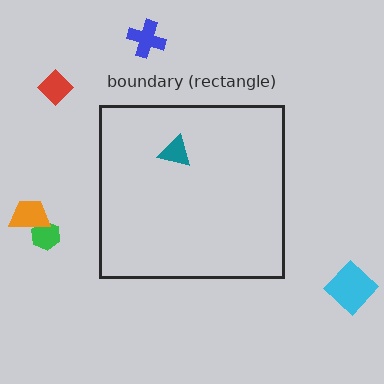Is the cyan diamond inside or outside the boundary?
Outside.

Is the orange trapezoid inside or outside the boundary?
Outside.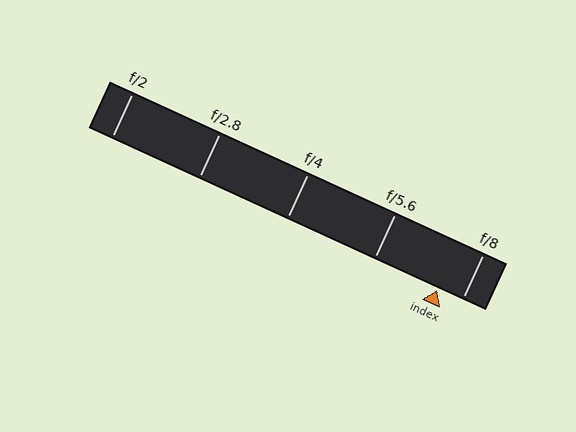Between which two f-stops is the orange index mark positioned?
The index mark is between f/5.6 and f/8.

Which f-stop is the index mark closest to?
The index mark is closest to f/8.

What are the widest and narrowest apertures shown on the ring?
The widest aperture shown is f/2 and the narrowest is f/8.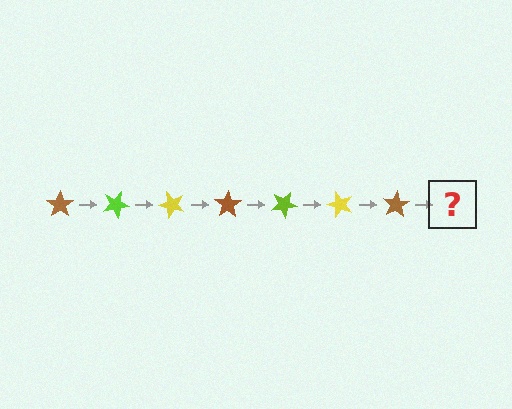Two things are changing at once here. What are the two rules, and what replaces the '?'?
The two rules are that it rotates 25 degrees each step and the color cycles through brown, lime, and yellow. The '?' should be a lime star, rotated 175 degrees from the start.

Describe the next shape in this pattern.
It should be a lime star, rotated 175 degrees from the start.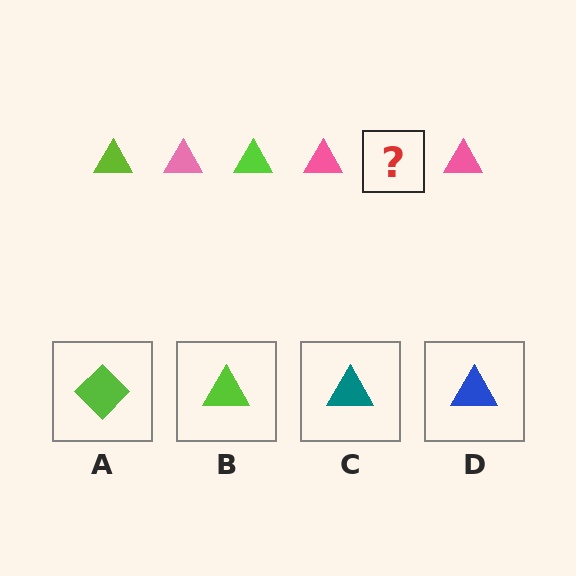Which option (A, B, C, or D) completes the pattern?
B.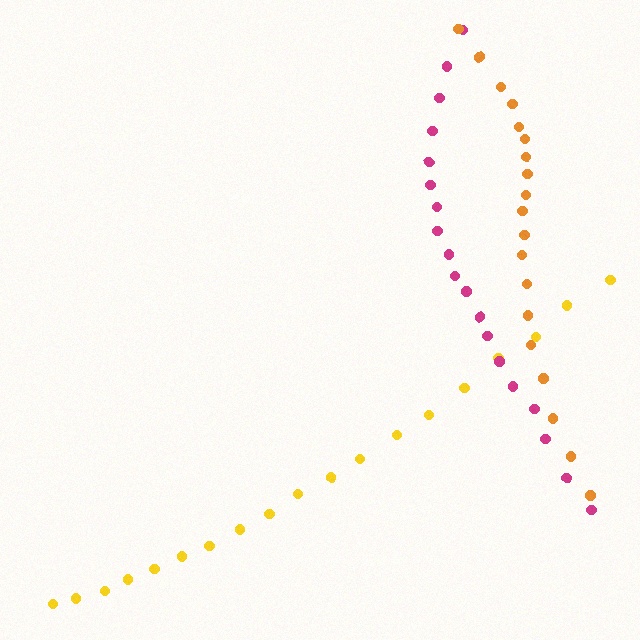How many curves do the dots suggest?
There are 3 distinct paths.